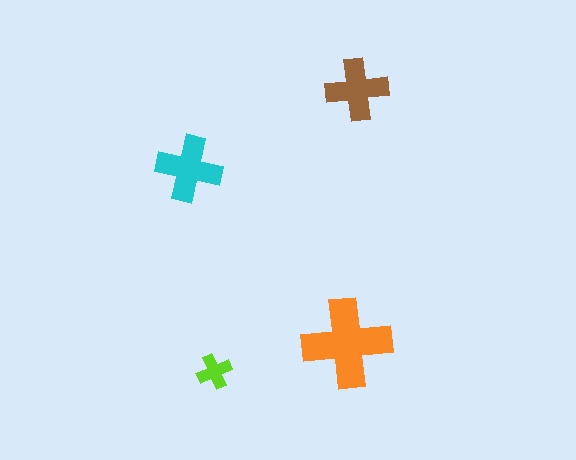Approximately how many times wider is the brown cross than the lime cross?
About 2 times wider.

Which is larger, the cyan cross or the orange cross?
The orange one.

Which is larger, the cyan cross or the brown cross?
The cyan one.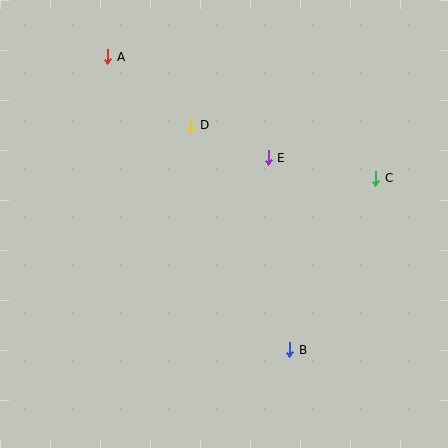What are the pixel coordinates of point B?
Point B is at (290, 350).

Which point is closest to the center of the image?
Point E at (268, 158) is closest to the center.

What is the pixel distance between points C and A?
The distance between C and A is 295 pixels.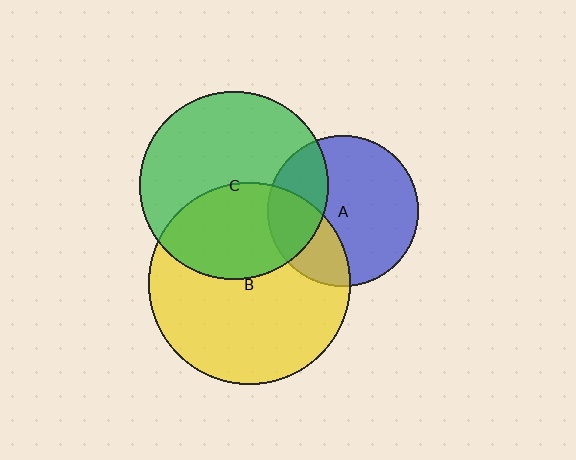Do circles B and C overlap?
Yes.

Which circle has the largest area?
Circle B (yellow).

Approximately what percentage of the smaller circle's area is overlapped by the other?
Approximately 40%.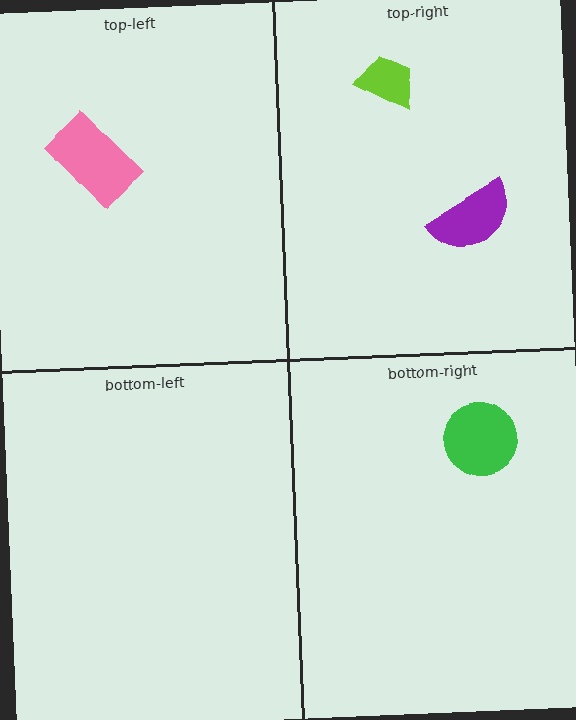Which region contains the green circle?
The bottom-right region.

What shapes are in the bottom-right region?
The green circle.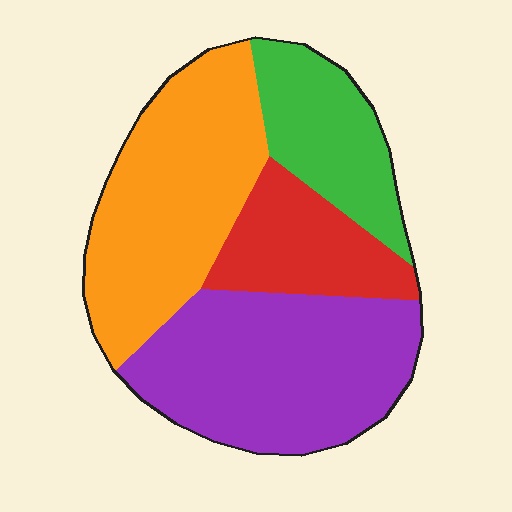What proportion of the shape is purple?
Purple takes up about one third (1/3) of the shape.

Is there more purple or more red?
Purple.